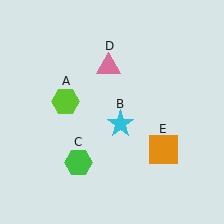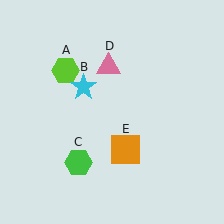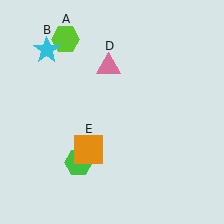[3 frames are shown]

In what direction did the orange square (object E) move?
The orange square (object E) moved left.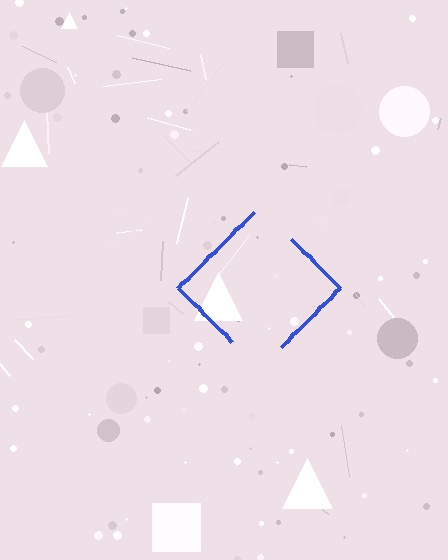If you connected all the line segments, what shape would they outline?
They would outline a diamond.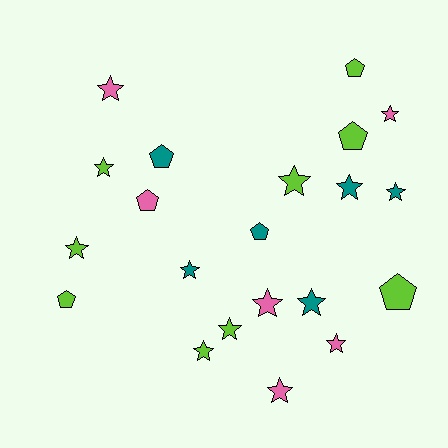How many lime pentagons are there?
There are 4 lime pentagons.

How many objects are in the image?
There are 21 objects.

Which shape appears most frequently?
Star, with 14 objects.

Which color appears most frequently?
Lime, with 9 objects.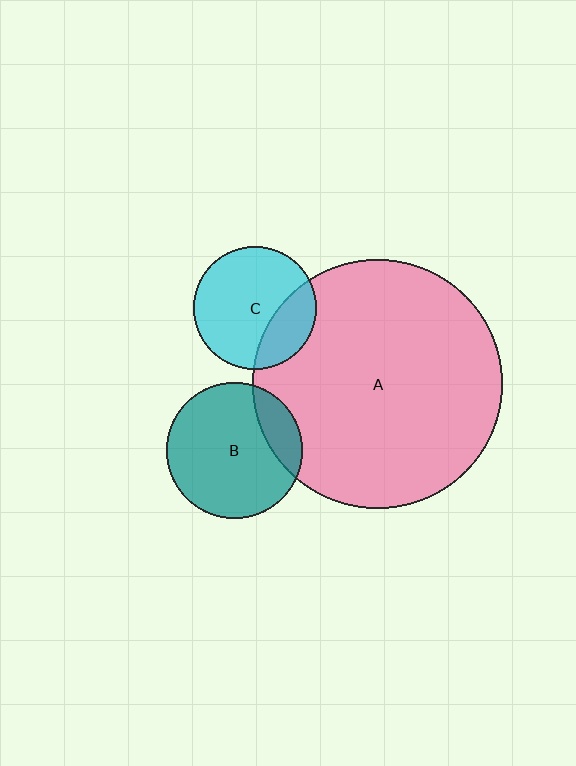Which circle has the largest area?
Circle A (pink).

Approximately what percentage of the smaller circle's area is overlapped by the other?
Approximately 15%.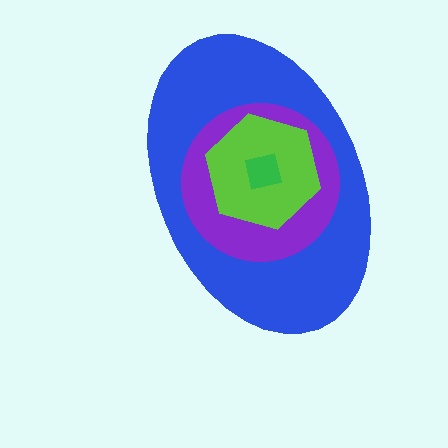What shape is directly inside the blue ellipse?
The purple circle.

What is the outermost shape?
The blue ellipse.